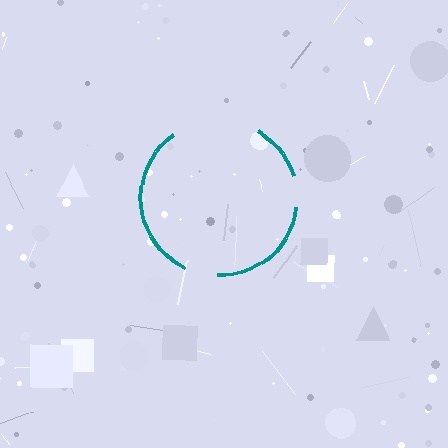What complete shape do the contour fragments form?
The contour fragments form a circle.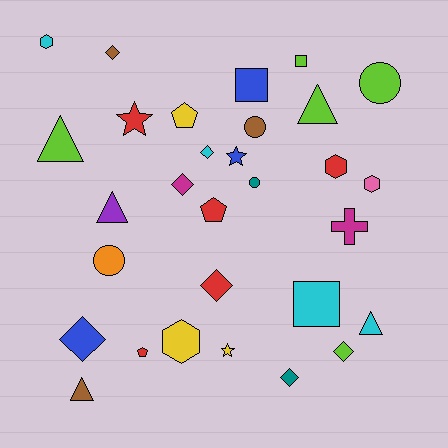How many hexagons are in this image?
There are 4 hexagons.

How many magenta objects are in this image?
There are 2 magenta objects.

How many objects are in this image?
There are 30 objects.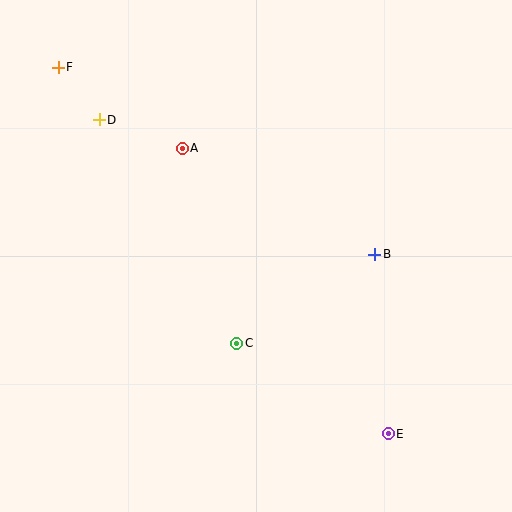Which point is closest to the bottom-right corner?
Point E is closest to the bottom-right corner.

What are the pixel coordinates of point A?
Point A is at (182, 148).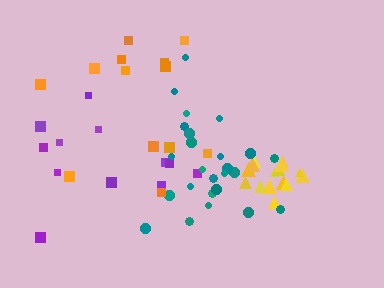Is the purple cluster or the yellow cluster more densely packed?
Yellow.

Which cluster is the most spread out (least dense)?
Purple.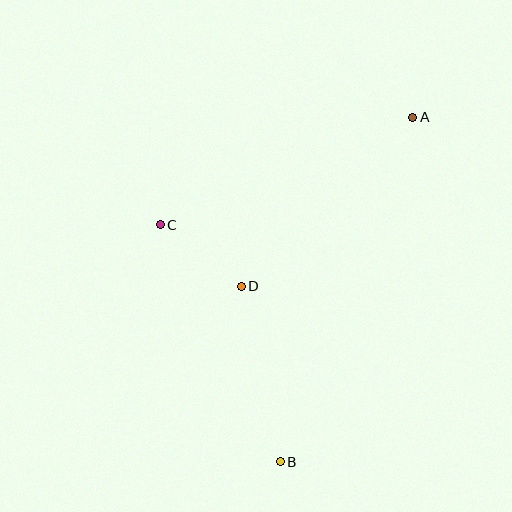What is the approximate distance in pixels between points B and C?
The distance between B and C is approximately 266 pixels.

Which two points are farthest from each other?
Points A and B are farthest from each other.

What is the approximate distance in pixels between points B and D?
The distance between B and D is approximately 180 pixels.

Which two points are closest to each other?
Points C and D are closest to each other.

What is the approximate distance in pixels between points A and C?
The distance between A and C is approximately 274 pixels.